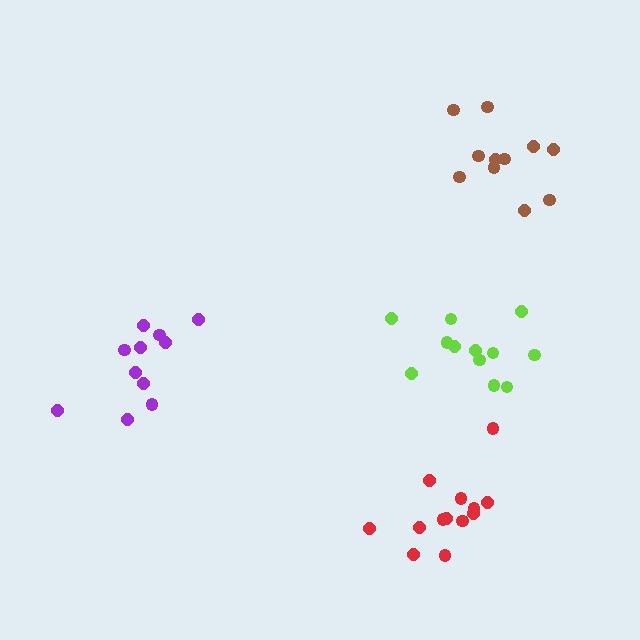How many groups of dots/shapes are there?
There are 4 groups.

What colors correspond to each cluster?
The clusters are colored: brown, purple, red, lime.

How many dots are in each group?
Group 1: 11 dots, Group 2: 11 dots, Group 3: 13 dots, Group 4: 12 dots (47 total).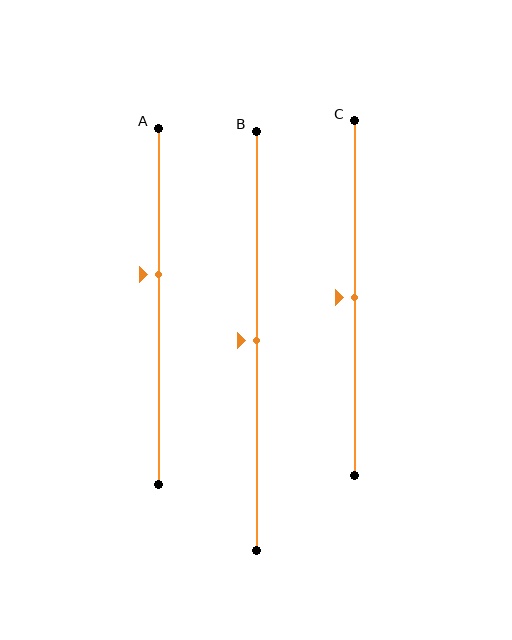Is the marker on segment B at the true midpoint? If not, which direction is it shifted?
Yes, the marker on segment B is at the true midpoint.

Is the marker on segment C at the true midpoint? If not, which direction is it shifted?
Yes, the marker on segment C is at the true midpoint.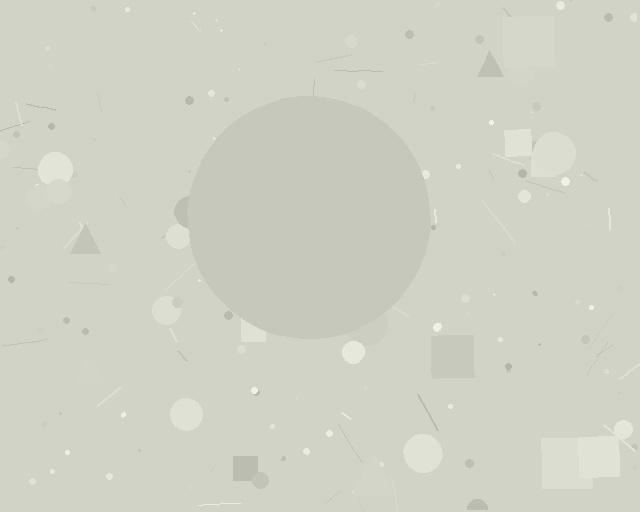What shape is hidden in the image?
A circle is hidden in the image.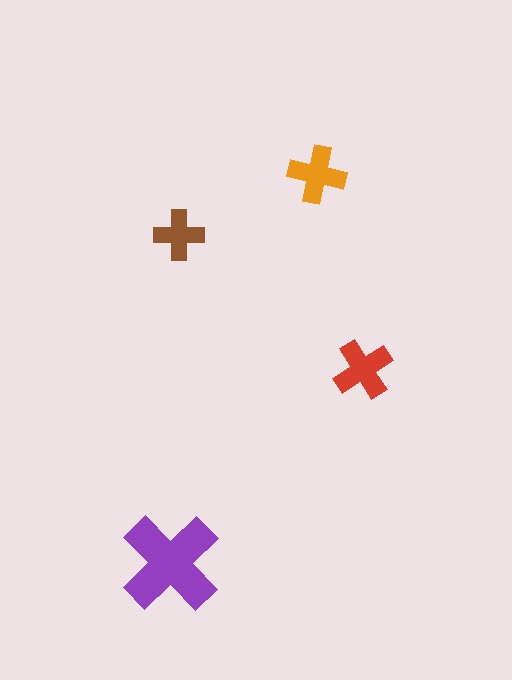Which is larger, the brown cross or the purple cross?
The purple one.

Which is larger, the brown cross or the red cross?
The red one.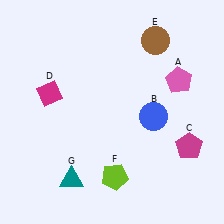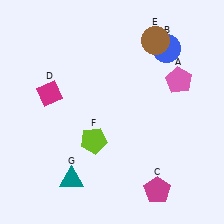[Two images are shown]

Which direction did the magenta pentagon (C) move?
The magenta pentagon (C) moved down.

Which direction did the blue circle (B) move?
The blue circle (B) moved up.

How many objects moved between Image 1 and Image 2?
3 objects moved between the two images.